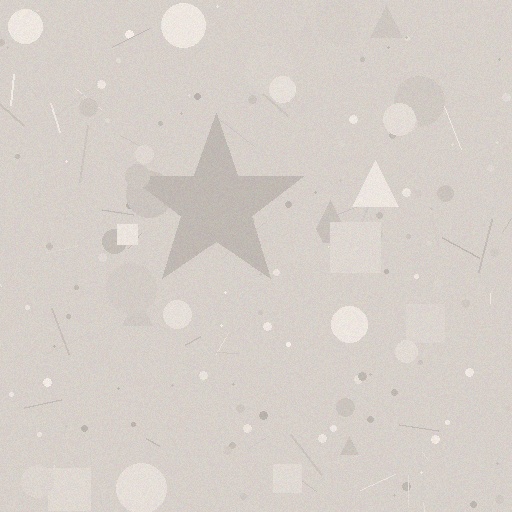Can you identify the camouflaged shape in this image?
The camouflaged shape is a star.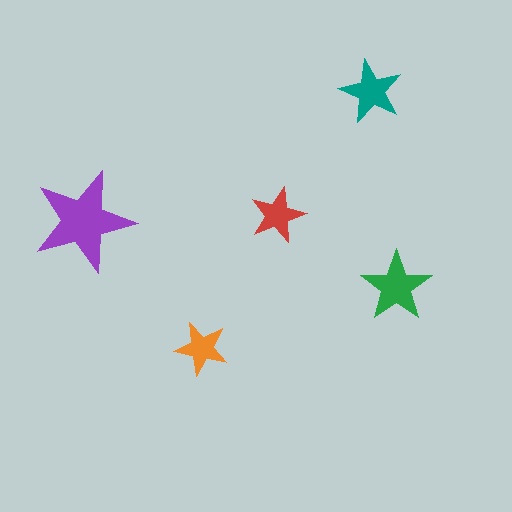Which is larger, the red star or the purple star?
The purple one.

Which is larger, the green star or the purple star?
The purple one.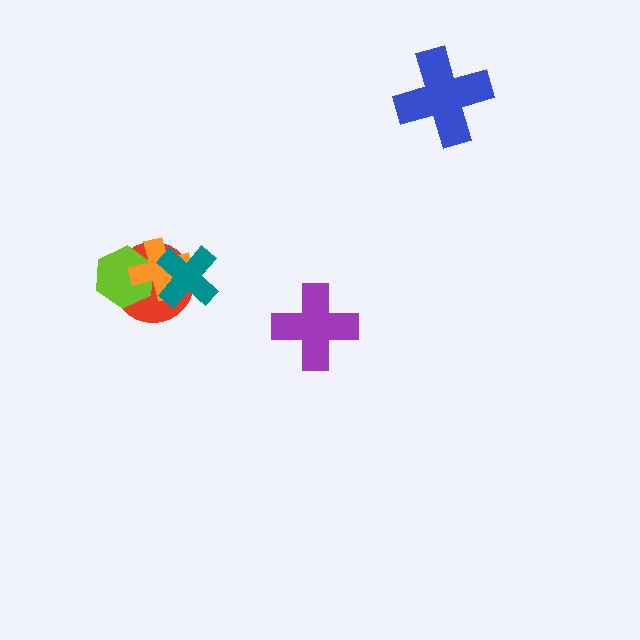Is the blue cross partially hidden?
No, no other shape covers it.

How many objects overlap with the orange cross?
3 objects overlap with the orange cross.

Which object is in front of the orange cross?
The teal cross is in front of the orange cross.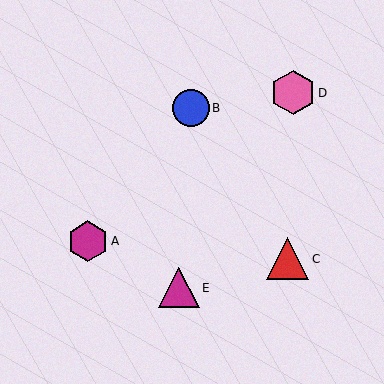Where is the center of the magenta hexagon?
The center of the magenta hexagon is at (88, 241).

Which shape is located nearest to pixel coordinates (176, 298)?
The magenta triangle (labeled E) at (179, 288) is nearest to that location.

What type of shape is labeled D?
Shape D is a pink hexagon.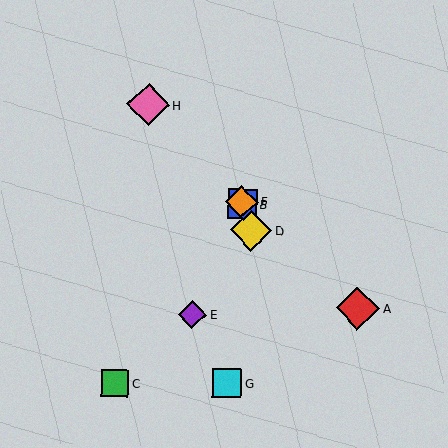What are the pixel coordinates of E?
Object E is at (192, 315).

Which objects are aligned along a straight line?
Objects B, D, F are aligned along a straight line.